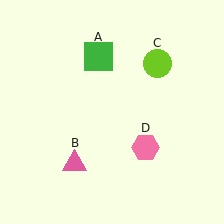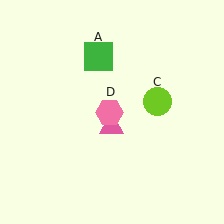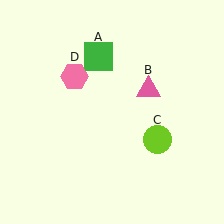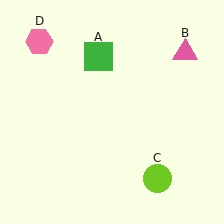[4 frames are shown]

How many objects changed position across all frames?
3 objects changed position: pink triangle (object B), lime circle (object C), pink hexagon (object D).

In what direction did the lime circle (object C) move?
The lime circle (object C) moved down.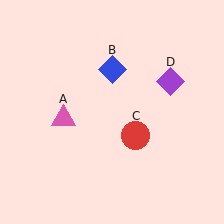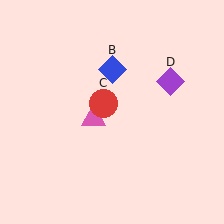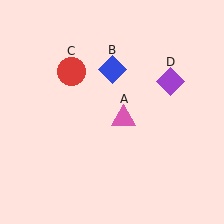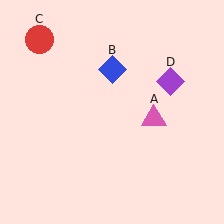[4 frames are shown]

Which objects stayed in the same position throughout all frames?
Blue diamond (object B) and purple diamond (object D) remained stationary.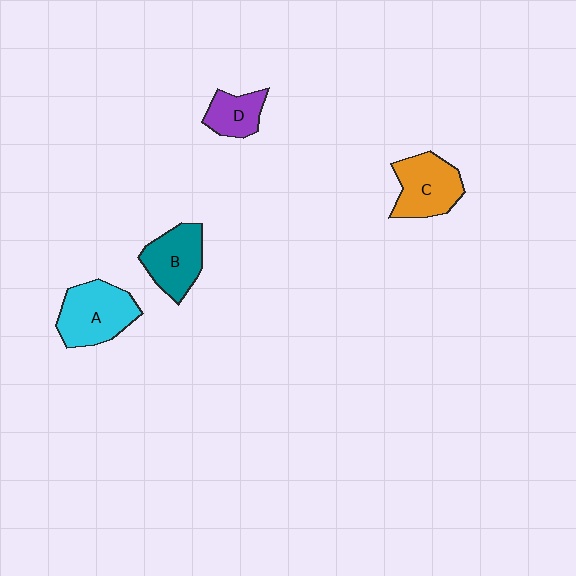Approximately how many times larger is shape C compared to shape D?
Approximately 1.6 times.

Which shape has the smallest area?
Shape D (purple).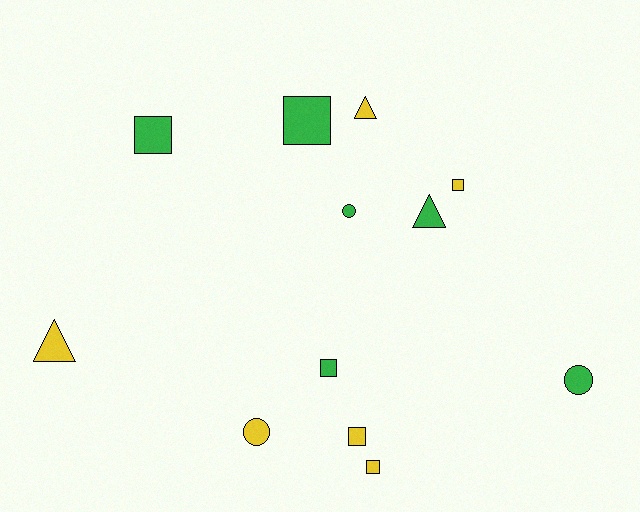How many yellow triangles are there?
There are 2 yellow triangles.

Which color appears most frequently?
Green, with 6 objects.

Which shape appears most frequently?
Square, with 6 objects.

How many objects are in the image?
There are 12 objects.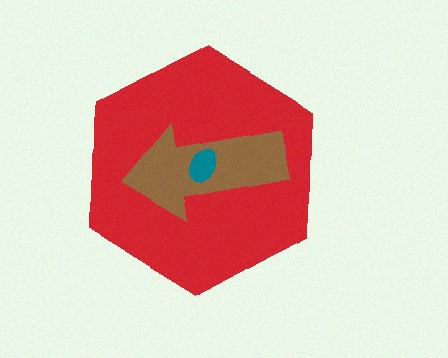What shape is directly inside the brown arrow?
The teal ellipse.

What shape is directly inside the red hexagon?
The brown arrow.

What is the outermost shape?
The red hexagon.